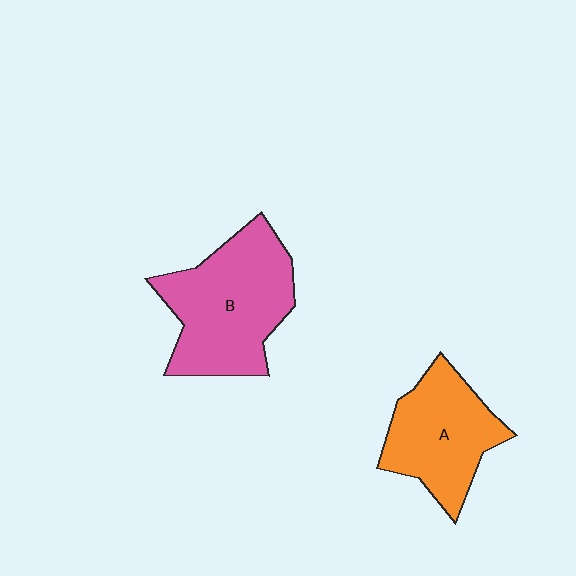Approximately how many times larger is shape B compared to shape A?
Approximately 1.3 times.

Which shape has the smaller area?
Shape A (orange).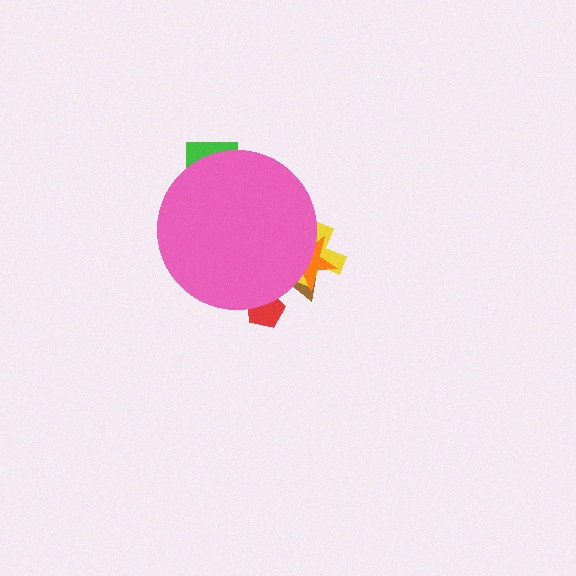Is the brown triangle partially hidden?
Yes, the brown triangle is partially hidden behind the pink circle.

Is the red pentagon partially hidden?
Yes, the red pentagon is partially hidden behind the pink circle.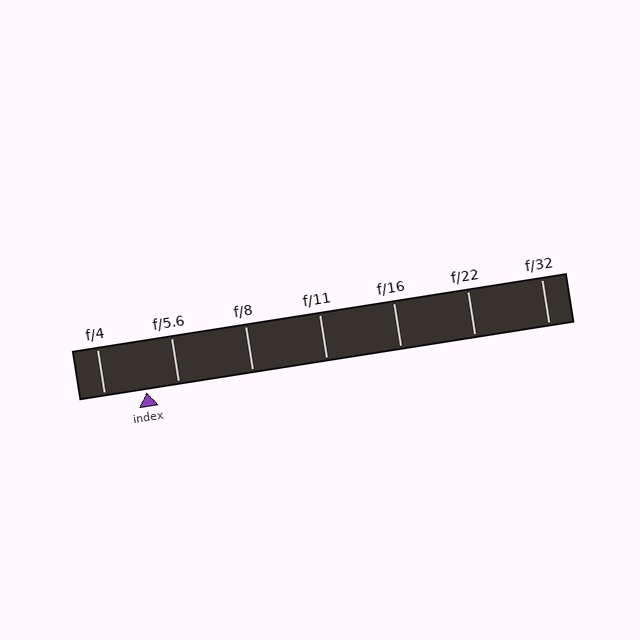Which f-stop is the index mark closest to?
The index mark is closest to f/5.6.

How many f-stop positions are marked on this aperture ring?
There are 7 f-stop positions marked.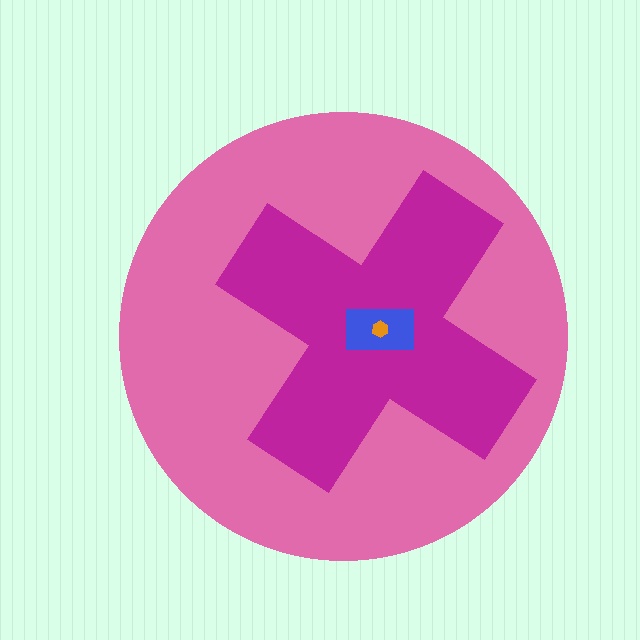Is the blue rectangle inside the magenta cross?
Yes.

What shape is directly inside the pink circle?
The magenta cross.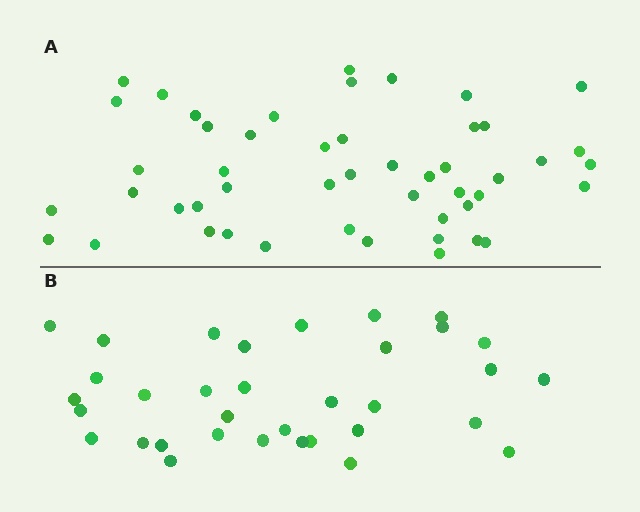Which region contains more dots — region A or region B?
Region A (the top region) has more dots.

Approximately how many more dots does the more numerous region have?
Region A has approximately 15 more dots than region B.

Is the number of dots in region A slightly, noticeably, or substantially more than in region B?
Region A has noticeably more, but not dramatically so. The ratio is roughly 1.4 to 1.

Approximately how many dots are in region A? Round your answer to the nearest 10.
About 50 dots. (The exact count is 49, which rounds to 50.)